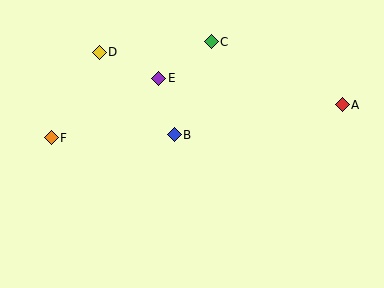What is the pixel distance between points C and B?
The distance between C and B is 100 pixels.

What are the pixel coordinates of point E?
Point E is at (159, 78).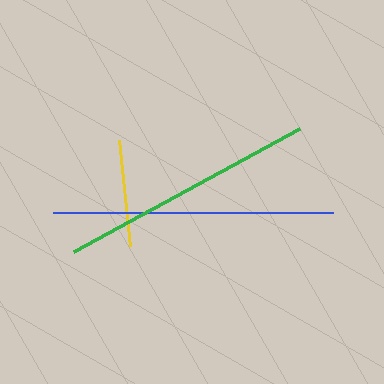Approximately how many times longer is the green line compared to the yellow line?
The green line is approximately 2.4 times the length of the yellow line.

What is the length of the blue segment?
The blue segment is approximately 280 pixels long.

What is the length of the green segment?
The green segment is approximately 257 pixels long.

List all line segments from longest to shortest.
From longest to shortest: blue, green, yellow.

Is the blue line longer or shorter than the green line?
The blue line is longer than the green line.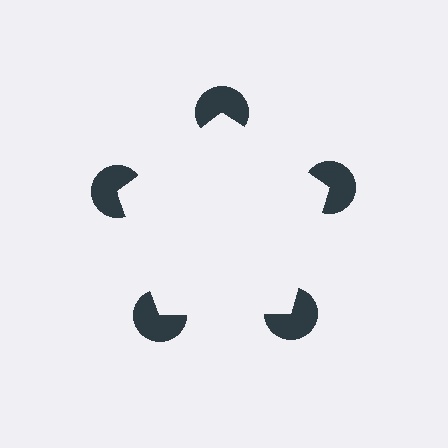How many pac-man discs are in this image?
There are 5 — one at each vertex of the illusory pentagon.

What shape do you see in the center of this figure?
An illusory pentagon — its edges are inferred from the aligned wedge cuts in the pac-man discs, not physically drawn.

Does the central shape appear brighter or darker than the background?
It typically appears slightly brighter than the background, even though no actual brightness change is drawn.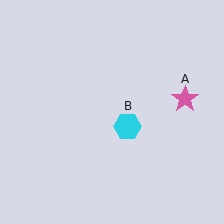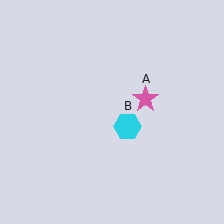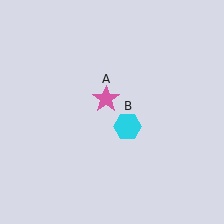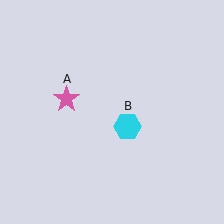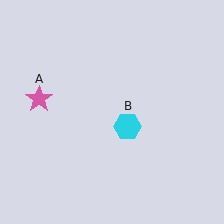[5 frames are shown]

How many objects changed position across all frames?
1 object changed position: pink star (object A).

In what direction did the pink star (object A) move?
The pink star (object A) moved left.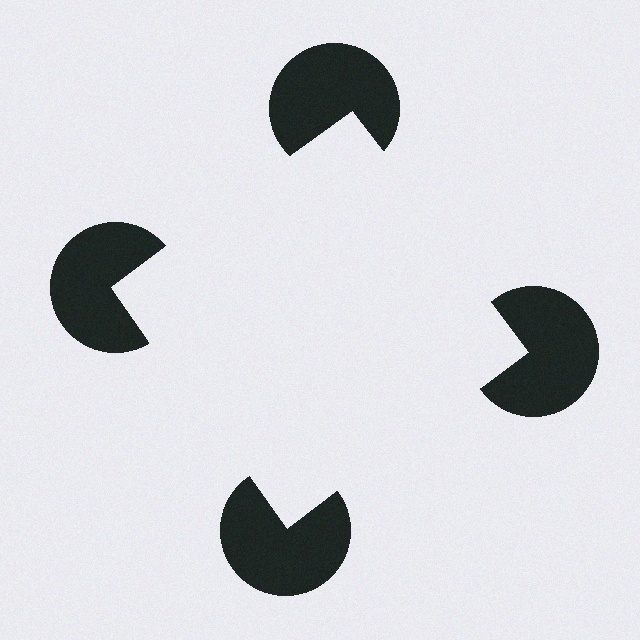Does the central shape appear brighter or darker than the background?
It typically appears slightly brighter than the background, even though no actual brightness change is drawn.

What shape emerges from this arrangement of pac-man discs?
An illusory square — its edges are inferred from the aligned wedge cuts in the pac-man discs, not physically drawn.